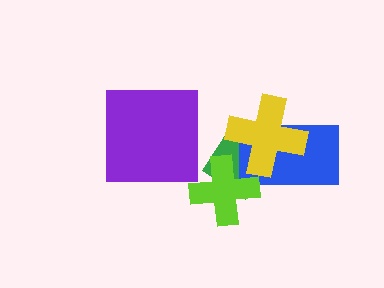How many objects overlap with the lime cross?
2 objects overlap with the lime cross.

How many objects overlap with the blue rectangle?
3 objects overlap with the blue rectangle.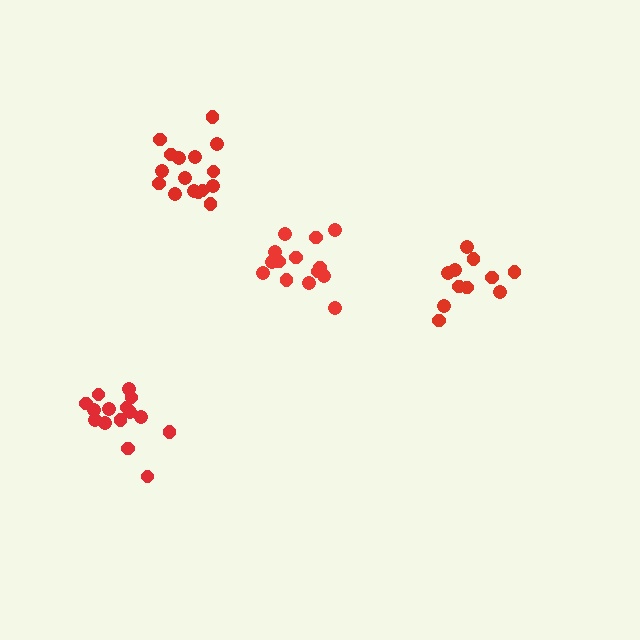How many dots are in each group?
Group 1: 11 dots, Group 2: 16 dots, Group 3: 15 dots, Group 4: 14 dots (56 total).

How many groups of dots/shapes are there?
There are 4 groups.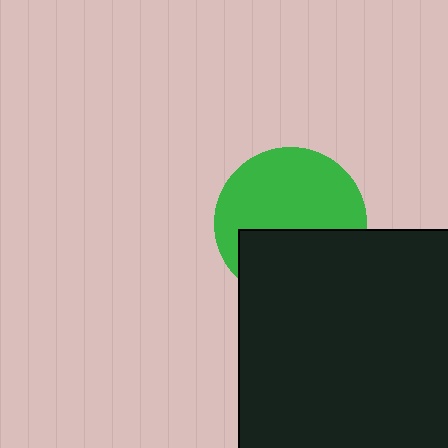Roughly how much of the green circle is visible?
About half of it is visible (roughly 59%).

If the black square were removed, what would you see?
You would see the complete green circle.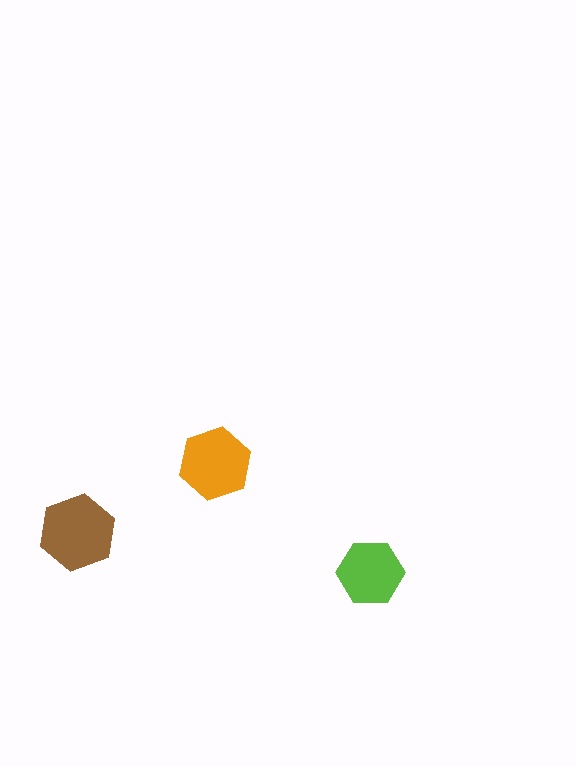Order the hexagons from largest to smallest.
the brown one, the orange one, the lime one.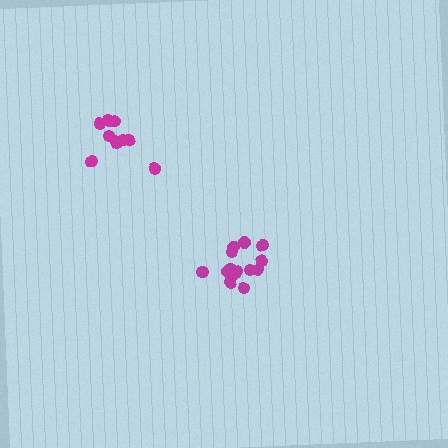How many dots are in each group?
Group 1: 14 dots, Group 2: 11 dots (25 total).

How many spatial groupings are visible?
There are 2 spatial groupings.